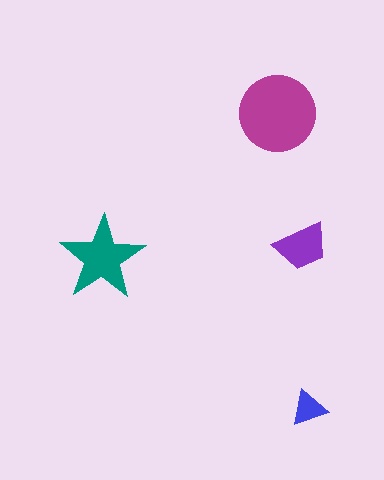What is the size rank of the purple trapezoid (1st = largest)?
3rd.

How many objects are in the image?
There are 4 objects in the image.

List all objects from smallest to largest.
The blue triangle, the purple trapezoid, the teal star, the magenta circle.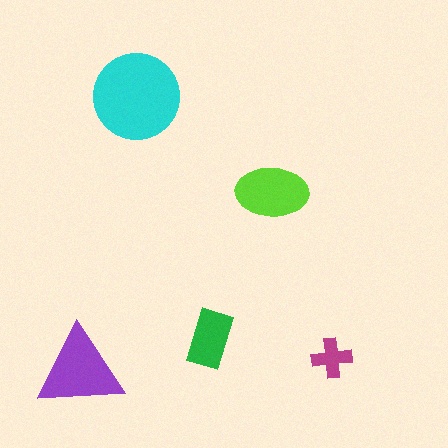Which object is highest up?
The cyan circle is topmost.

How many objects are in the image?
There are 5 objects in the image.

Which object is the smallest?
The magenta cross.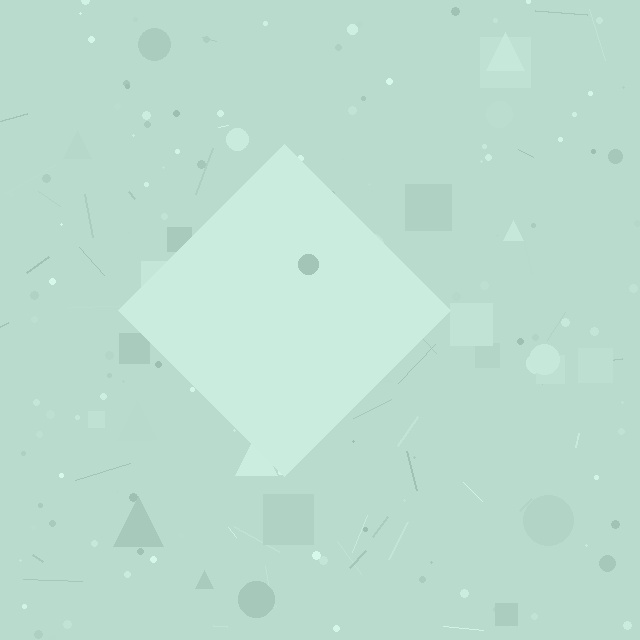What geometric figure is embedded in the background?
A diamond is embedded in the background.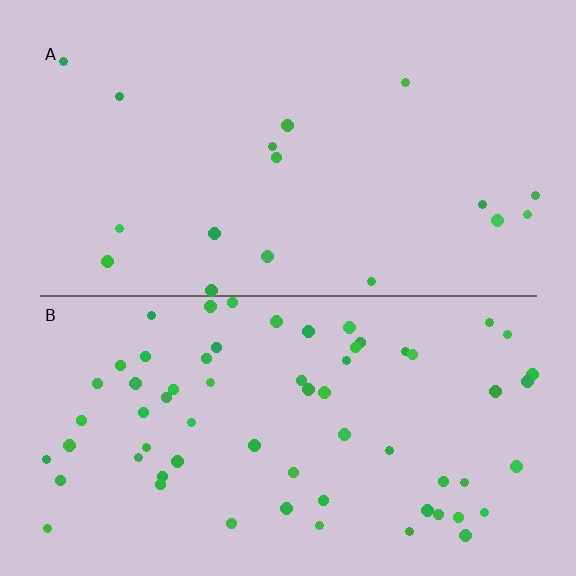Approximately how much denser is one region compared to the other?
Approximately 3.8× — region B over region A.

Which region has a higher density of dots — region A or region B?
B (the bottom).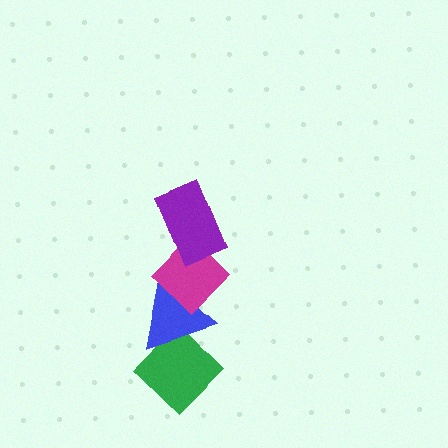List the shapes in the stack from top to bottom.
From top to bottom: the purple rectangle, the magenta diamond, the blue triangle, the green diamond.